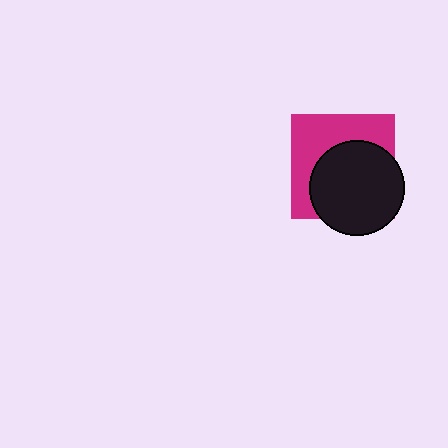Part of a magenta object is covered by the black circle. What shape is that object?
It is a square.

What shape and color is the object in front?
The object in front is a black circle.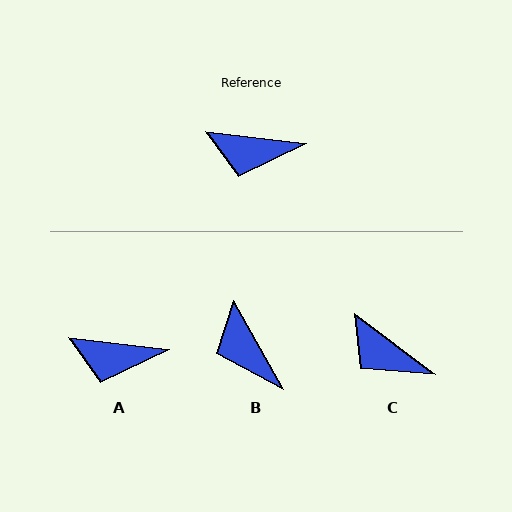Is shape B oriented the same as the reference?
No, it is off by about 54 degrees.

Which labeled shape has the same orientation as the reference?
A.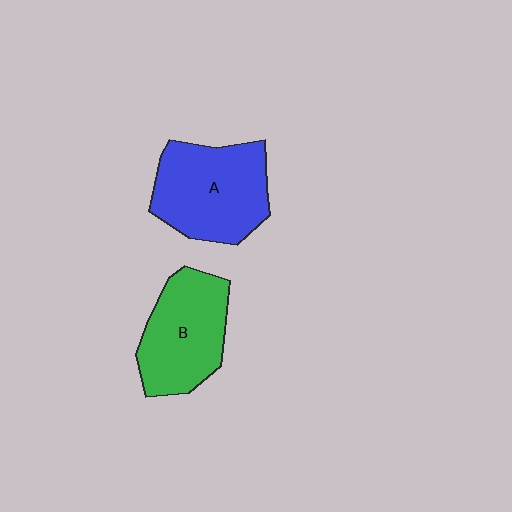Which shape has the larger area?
Shape A (blue).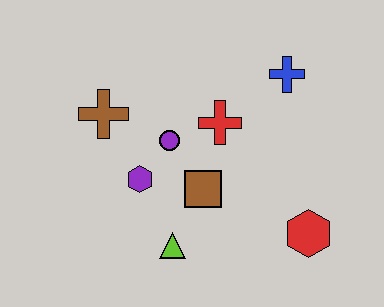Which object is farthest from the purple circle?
The red hexagon is farthest from the purple circle.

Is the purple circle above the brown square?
Yes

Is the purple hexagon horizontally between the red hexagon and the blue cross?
No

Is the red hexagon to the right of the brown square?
Yes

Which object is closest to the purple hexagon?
The purple circle is closest to the purple hexagon.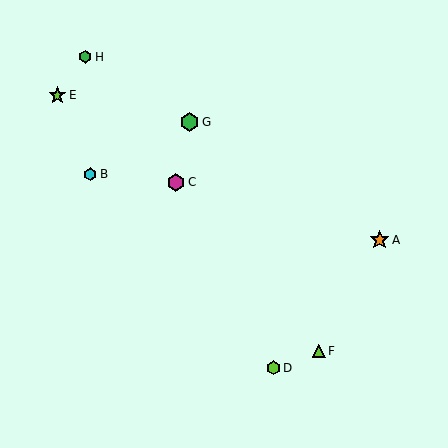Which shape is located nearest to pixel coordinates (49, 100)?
The lime star (labeled E) at (57, 95) is nearest to that location.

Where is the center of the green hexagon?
The center of the green hexagon is at (190, 122).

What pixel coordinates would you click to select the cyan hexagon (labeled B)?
Click at (90, 174) to select the cyan hexagon B.